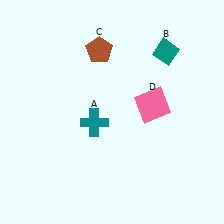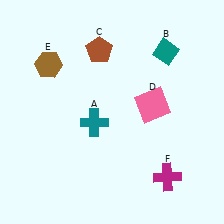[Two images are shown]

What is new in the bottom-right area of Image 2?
A magenta cross (F) was added in the bottom-right area of Image 2.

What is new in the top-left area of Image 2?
A brown hexagon (E) was added in the top-left area of Image 2.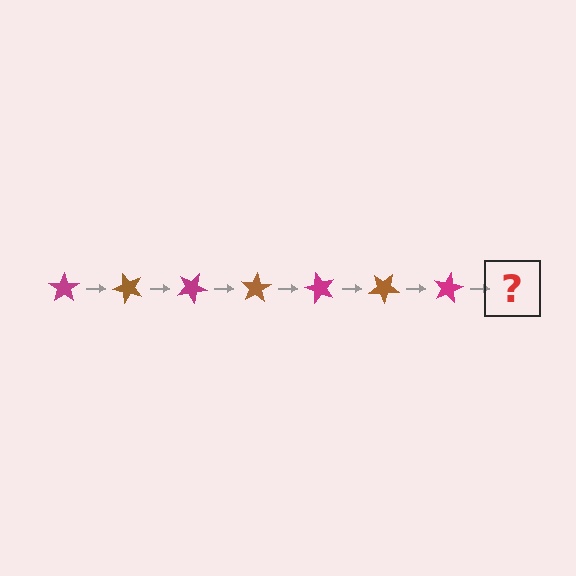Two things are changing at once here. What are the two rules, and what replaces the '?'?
The two rules are that it rotates 50 degrees each step and the color cycles through magenta and brown. The '?' should be a brown star, rotated 350 degrees from the start.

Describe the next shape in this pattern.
It should be a brown star, rotated 350 degrees from the start.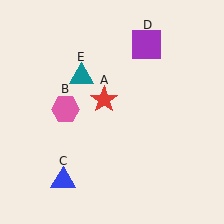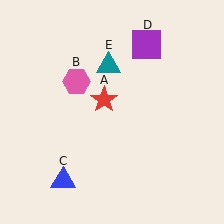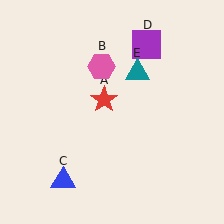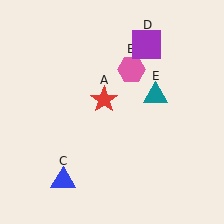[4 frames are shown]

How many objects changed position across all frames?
2 objects changed position: pink hexagon (object B), teal triangle (object E).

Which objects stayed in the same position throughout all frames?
Red star (object A) and blue triangle (object C) and purple square (object D) remained stationary.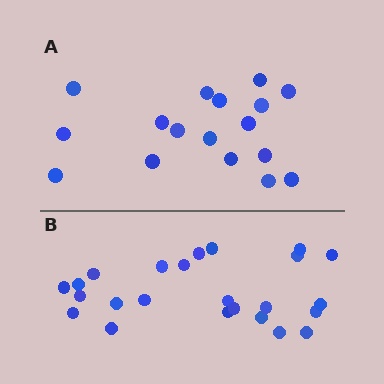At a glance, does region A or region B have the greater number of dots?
Region B (the bottom region) has more dots.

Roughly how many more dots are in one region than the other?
Region B has roughly 8 or so more dots than region A.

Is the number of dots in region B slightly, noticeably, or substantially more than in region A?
Region B has noticeably more, but not dramatically so. The ratio is roughly 1.4 to 1.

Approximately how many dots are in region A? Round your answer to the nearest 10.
About 20 dots. (The exact count is 17, which rounds to 20.)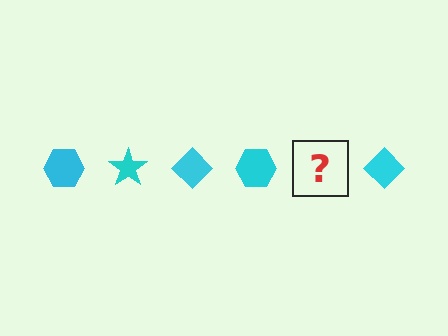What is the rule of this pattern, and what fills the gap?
The rule is that the pattern cycles through hexagon, star, diamond shapes in cyan. The gap should be filled with a cyan star.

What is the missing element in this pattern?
The missing element is a cyan star.